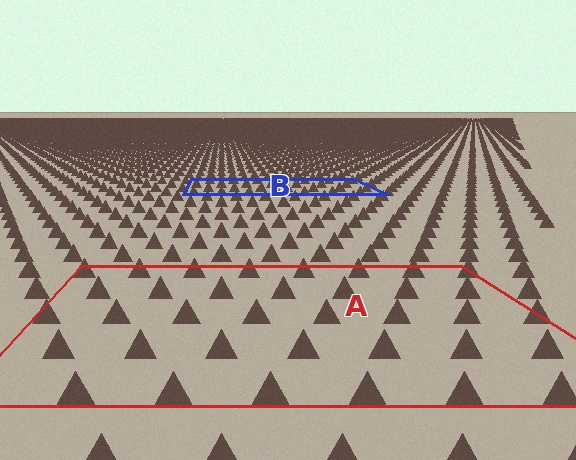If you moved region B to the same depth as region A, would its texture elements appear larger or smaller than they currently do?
They would appear larger. At a closer depth, the same texture elements are projected at a bigger on-screen size.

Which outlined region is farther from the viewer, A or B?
Region B is farther from the viewer — the texture elements inside it appear smaller and more densely packed.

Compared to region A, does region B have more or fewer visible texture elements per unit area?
Region B has more texture elements per unit area — they are packed more densely because it is farther away.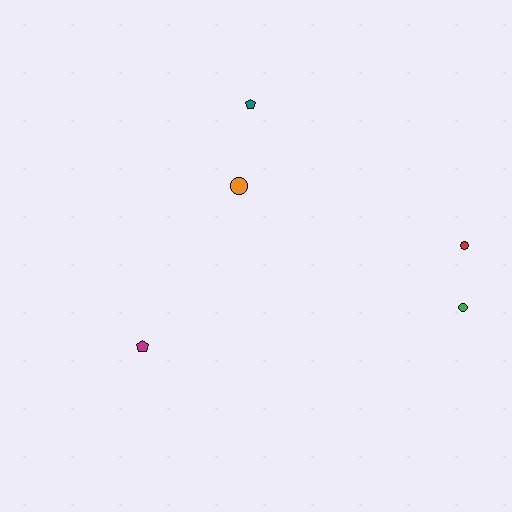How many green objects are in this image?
There is 1 green object.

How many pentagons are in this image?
There are 2 pentagons.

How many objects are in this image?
There are 5 objects.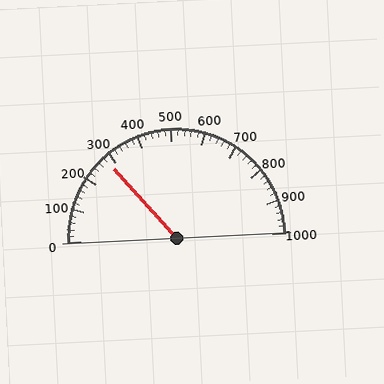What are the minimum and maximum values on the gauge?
The gauge ranges from 0 to 1000.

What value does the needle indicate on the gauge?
The needle indicates approximately 280.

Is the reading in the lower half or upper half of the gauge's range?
The reading is in the lower half of the range (0 to 1000).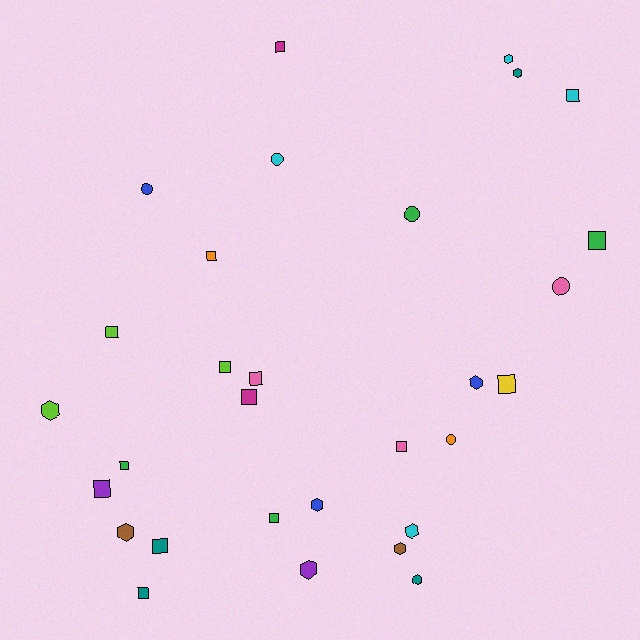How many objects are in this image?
There are 30 objects.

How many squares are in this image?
There are 15 squares.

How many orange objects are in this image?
There are 2 orange objects.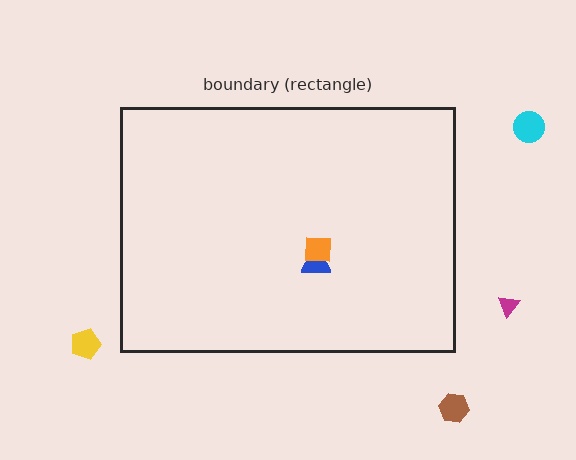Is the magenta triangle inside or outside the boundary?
Outside.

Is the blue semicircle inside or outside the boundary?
Inside.